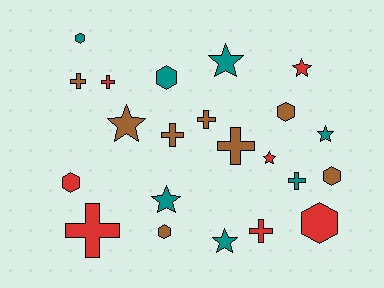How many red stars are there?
There are 2 red stars.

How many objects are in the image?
There are 22 objects.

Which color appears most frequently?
Brown, with 8 objects.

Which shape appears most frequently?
Cross, with 8 objects.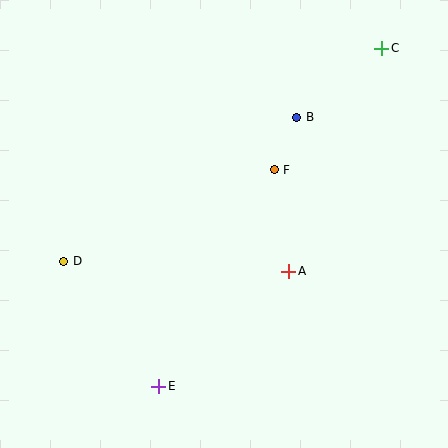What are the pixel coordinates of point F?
Point F is at (274, 170).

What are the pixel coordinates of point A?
Point A is at (289, 271).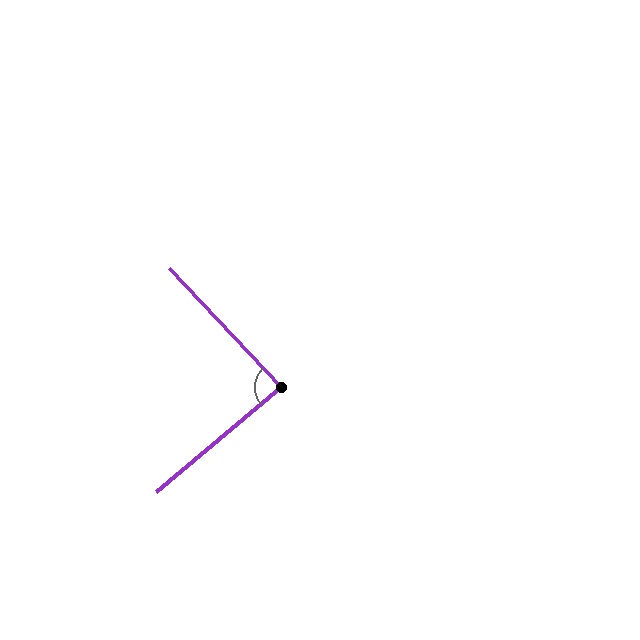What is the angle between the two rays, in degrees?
Approximately 87 degrees.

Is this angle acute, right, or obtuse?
It is approximately a right angle.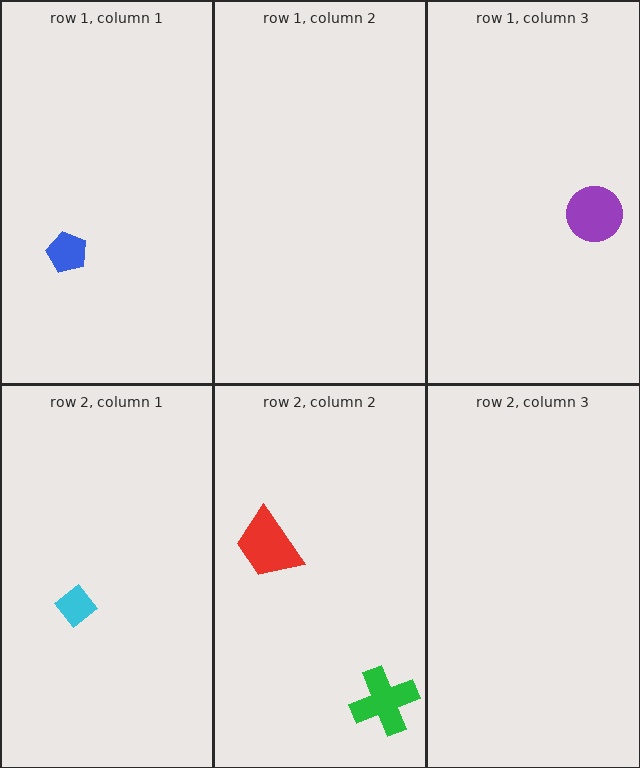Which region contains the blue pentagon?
The row 1, column 1 region.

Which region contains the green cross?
The row 2, column 2 region.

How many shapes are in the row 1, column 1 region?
1.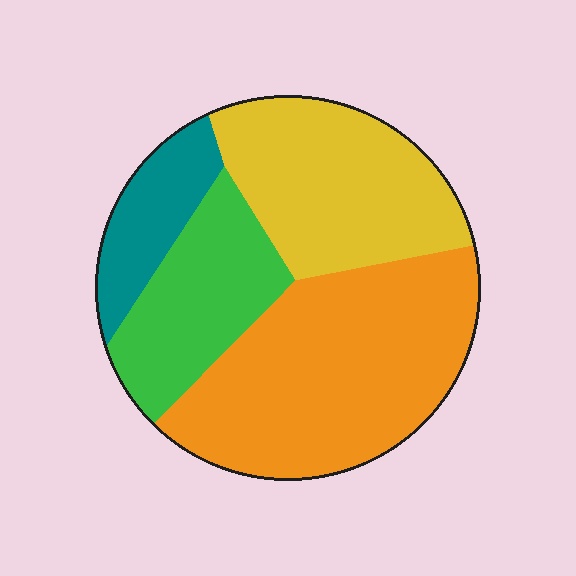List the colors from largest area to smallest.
From largest to smallest: orange, yellow, green, teal.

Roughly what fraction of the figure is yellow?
Yellow takes up about one quarter (1/4) of the figure.